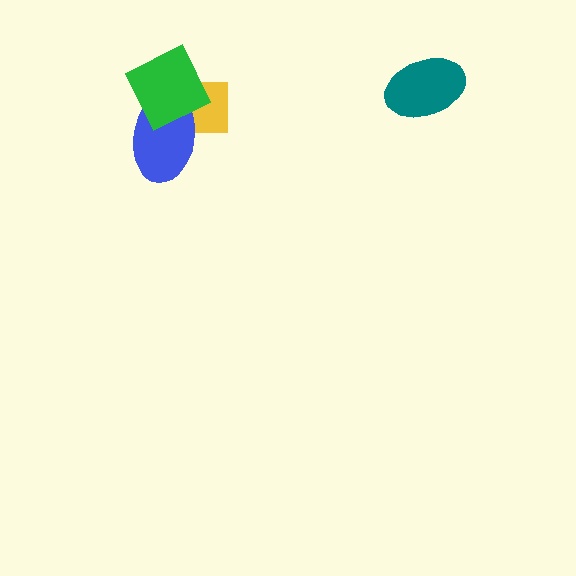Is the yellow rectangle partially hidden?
Yes, it is partially covered by another shape.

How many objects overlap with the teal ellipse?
0 objects overlap with the teal ellipse.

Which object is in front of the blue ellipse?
The green diamond is in front of the blue ellipse.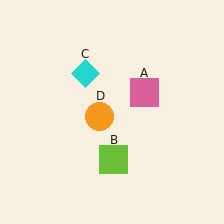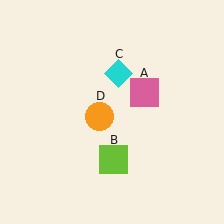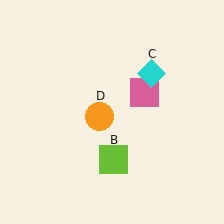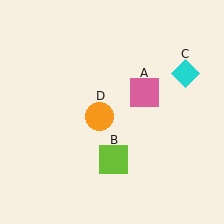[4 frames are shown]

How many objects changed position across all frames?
1 object changed position: cyan diamond (object C).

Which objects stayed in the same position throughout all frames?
Pink square (object A) and lime square (object B) and orange circle (object D) remained stationary.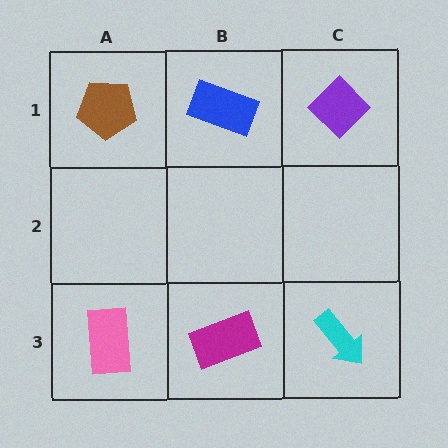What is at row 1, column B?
A blue rectangle.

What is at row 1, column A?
A brown pentagon.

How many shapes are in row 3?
3 shapes.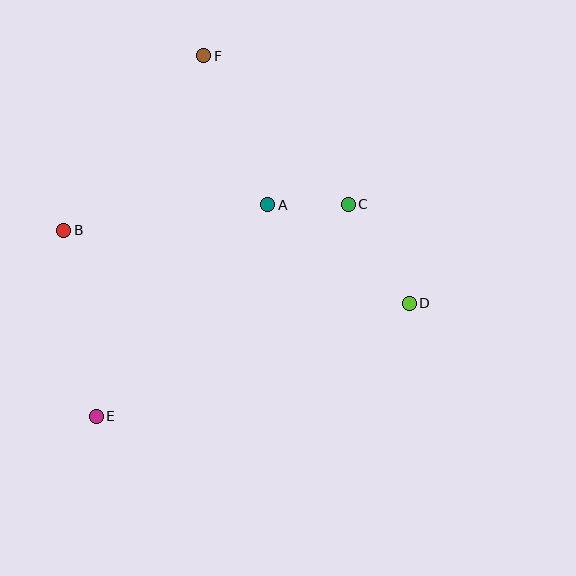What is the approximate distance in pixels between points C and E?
The distance between C and E is approximately 329 pixels.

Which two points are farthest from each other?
Points E and F are farthest from each other.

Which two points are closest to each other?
Points A and C are closest to each other.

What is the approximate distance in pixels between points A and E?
The distance between A and E is approximately 272 pixels.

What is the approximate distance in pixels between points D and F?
The distance between D and F is approximately 322 pixels.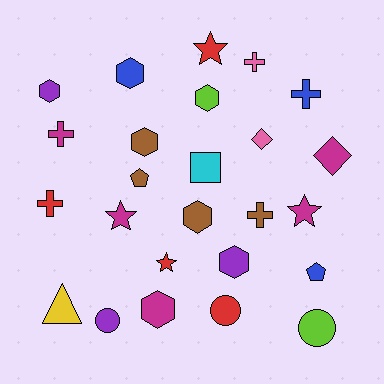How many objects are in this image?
There are 25 objects.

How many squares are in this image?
There is 1 square.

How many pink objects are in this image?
There are 2 pink objects.